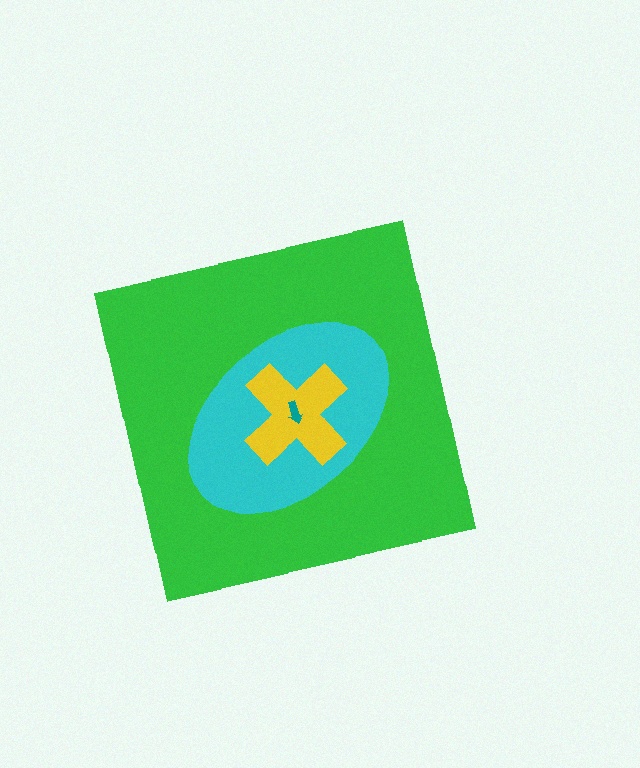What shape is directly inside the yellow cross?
The teal arrow.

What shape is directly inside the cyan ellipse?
The yellow cross.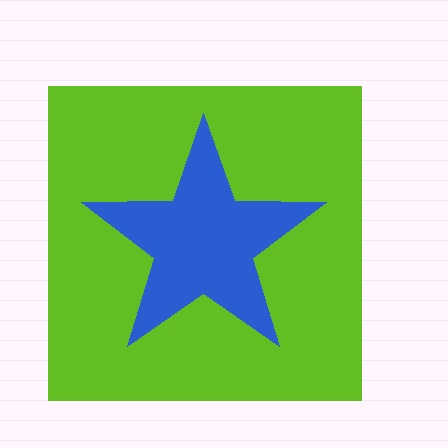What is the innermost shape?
The blue star.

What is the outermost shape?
The lime square.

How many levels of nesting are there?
2.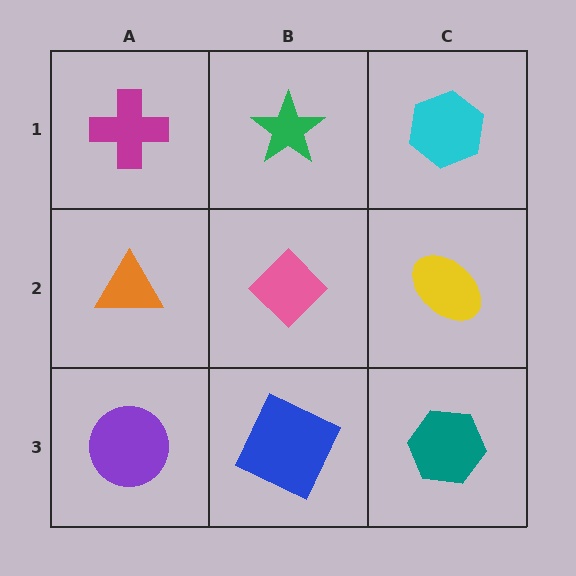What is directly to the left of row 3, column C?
A blue square.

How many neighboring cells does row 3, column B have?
3.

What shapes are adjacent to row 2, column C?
A cyan hexagon (row 1, column C), a teal hexagon (row 3, column C), a pink diamond (row 2, column B).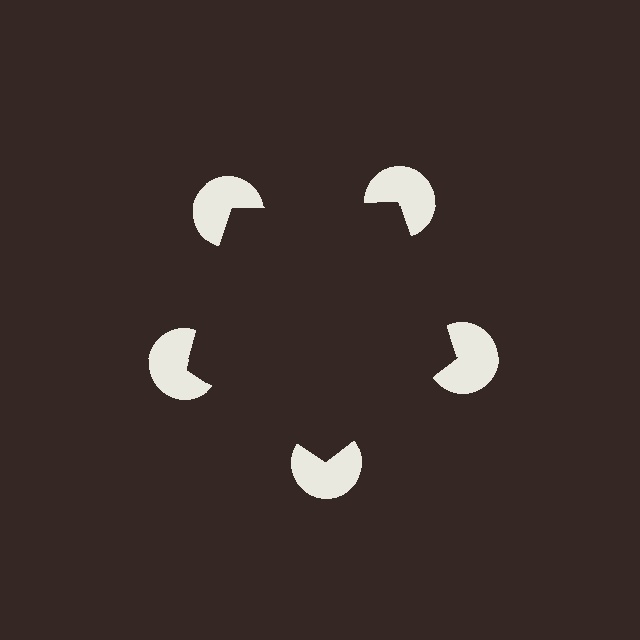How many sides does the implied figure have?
5 sides.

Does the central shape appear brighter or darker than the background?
It typically appears slightly darker than the background, even though no actual brightness change is drawn.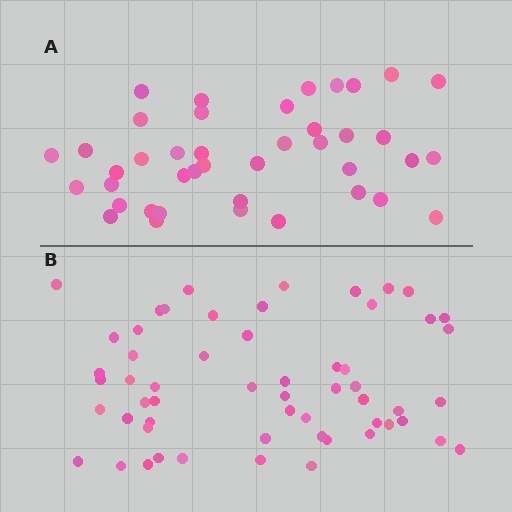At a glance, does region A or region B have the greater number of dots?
Region B (the bottom region) has more dots.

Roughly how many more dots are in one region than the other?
Region B has approximately 15 more dots than region A.